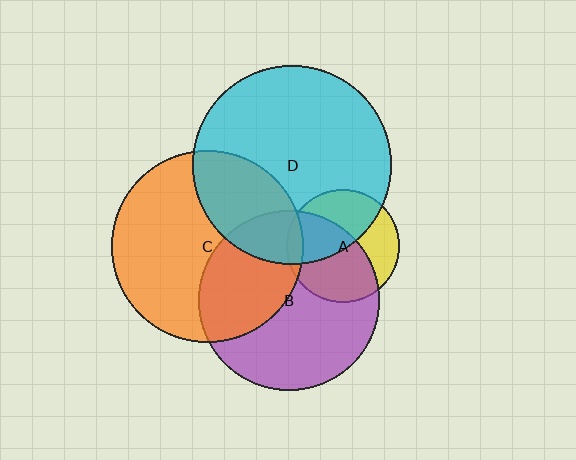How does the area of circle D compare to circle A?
Approximately 3.1 times.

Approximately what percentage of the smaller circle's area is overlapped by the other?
Approximately 10%.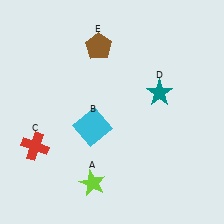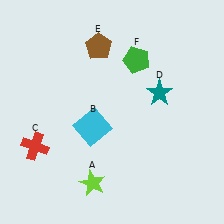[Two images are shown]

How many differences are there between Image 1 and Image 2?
There is 1 difference between the two images.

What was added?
A green pentagon (F) was added in Image 2.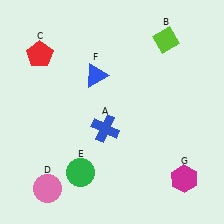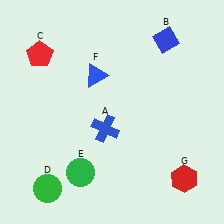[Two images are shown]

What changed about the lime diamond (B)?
In Image 1, B is lime. In Image 2, it changed to blue.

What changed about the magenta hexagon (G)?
In Image 1, G is magenta. In Image 2, it changed to red.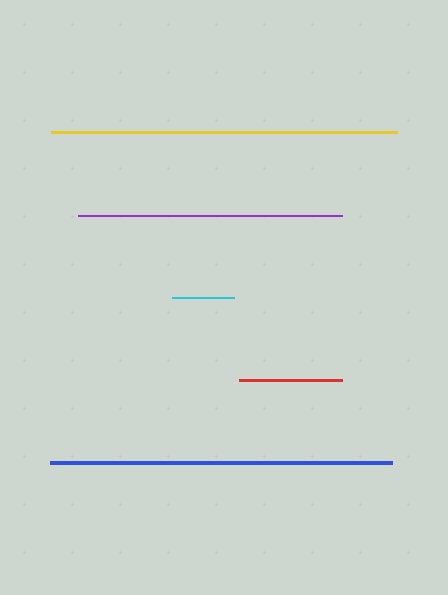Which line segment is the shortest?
The cyan line is the shortest at approximately 62 pixels.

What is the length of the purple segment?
The purple segment is approximately 264 pixels long.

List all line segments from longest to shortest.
From longest to shortest: yellow, blue, purple, red, cyan.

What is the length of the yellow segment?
The yellow segment is approximately 346 pixels long.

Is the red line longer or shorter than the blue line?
The blue line is longer than the red line.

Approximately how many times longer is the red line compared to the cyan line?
The red line is approximately 1.7 times the length of the cyan line.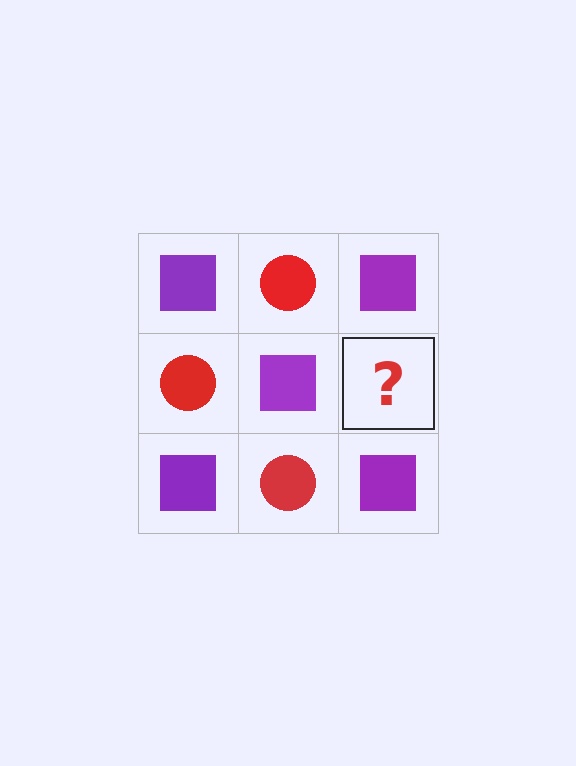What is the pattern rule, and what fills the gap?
The rule is that it alternates purple square and red circle in a checkerboard pattern. The gap should be filled with a red circle.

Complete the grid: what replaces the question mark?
The question mark should be replaced with a red circle.